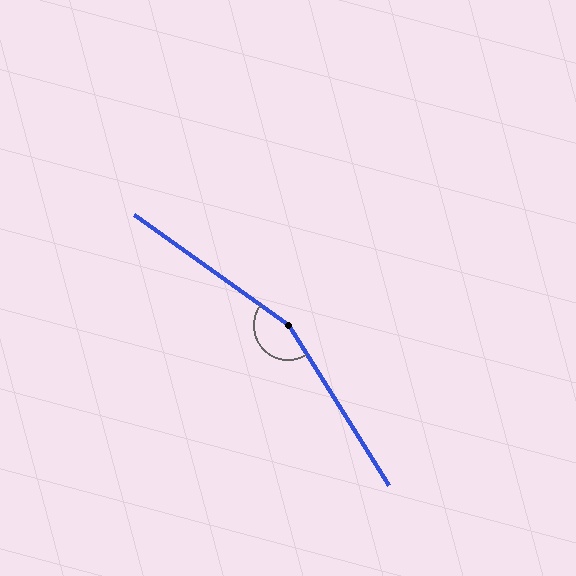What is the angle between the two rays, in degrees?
Approximately 158 degrees.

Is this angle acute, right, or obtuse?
It is obtuse.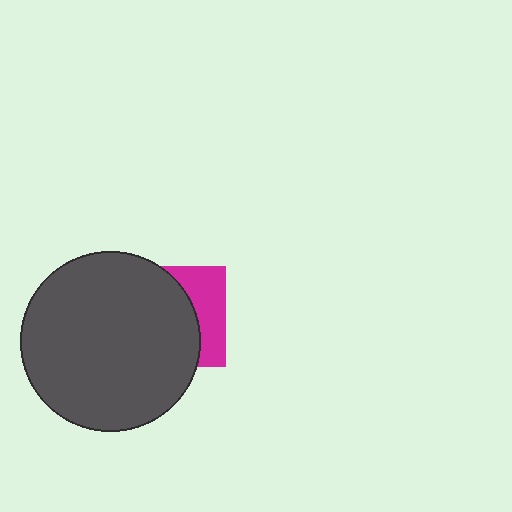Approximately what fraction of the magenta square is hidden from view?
Roughly 66% of the magenta square is hidden behind the dark gray circle.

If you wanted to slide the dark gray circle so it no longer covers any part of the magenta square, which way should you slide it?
Slide it left — that is the most direct way to separate the two shapes.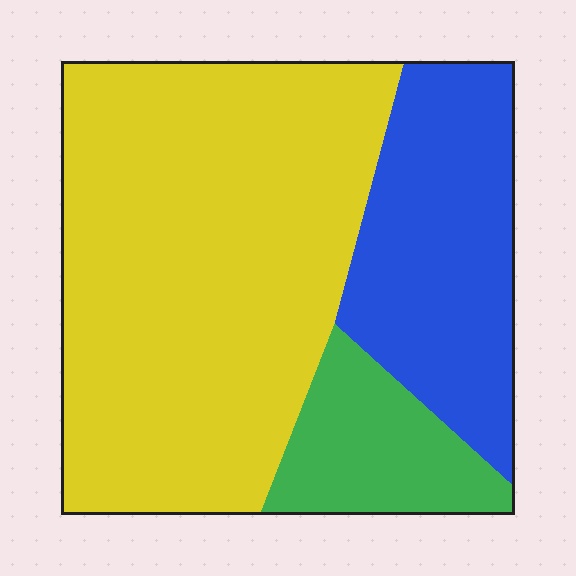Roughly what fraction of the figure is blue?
Blue covers roughly 25% of the figure.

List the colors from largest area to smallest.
From largest to smallest: yellow, blue, green.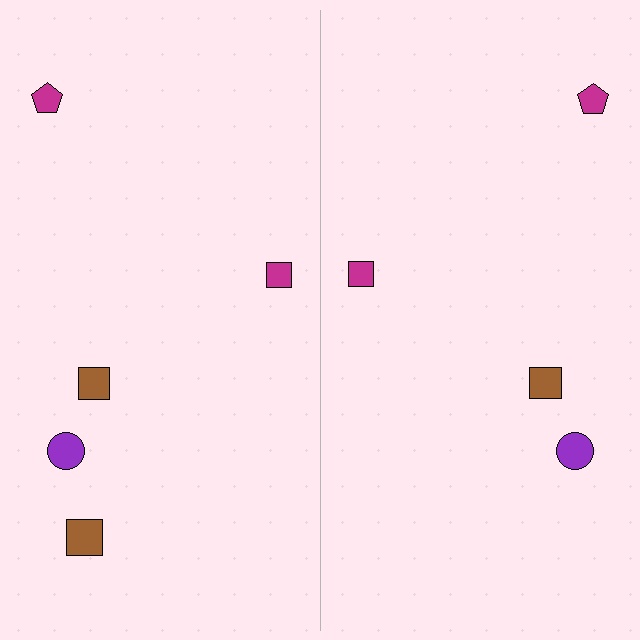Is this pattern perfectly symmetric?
No, the pattern is not perfectly symmetric. A brown square is missing from the right side.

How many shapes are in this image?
There are 9 shapes in this image.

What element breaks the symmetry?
A brown square is missing from the right side.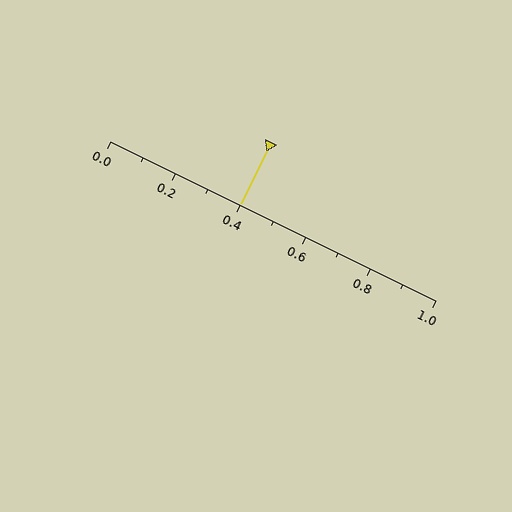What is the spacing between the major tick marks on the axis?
The major ticks are spaced 0.2 apart.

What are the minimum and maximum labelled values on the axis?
The axis runs from 0.0 to 1.0.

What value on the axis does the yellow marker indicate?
The marker indicates approximately 0.4.